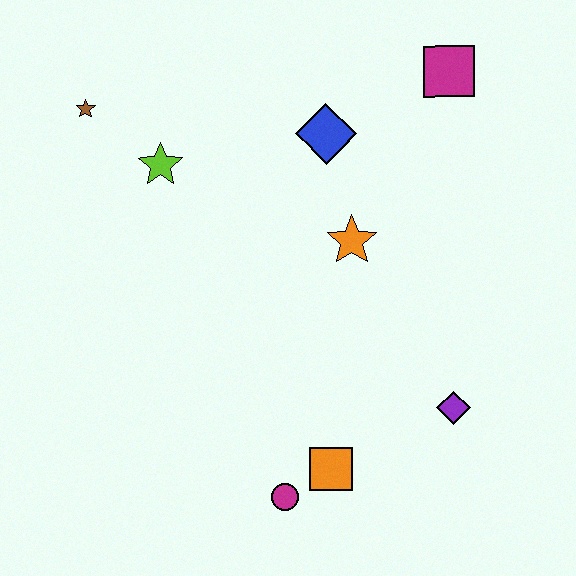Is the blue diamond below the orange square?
No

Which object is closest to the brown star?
The lime star is closest to the brown star.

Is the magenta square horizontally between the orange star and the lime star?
No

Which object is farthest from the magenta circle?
The magenta square is farthest from the magenta circle.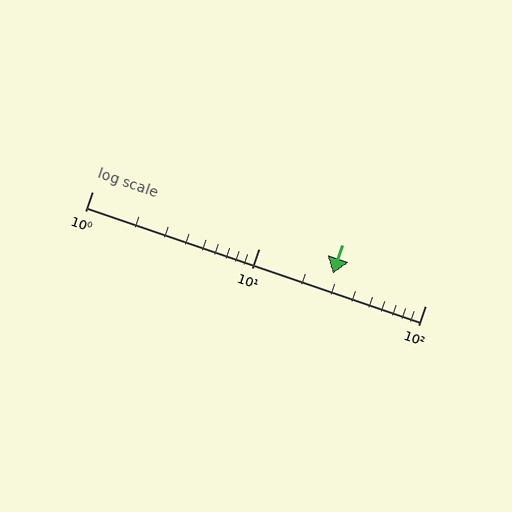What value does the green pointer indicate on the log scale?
The pointer indicates approximately 28.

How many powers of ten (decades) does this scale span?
The scale spans 2 decades, from 1 to 100.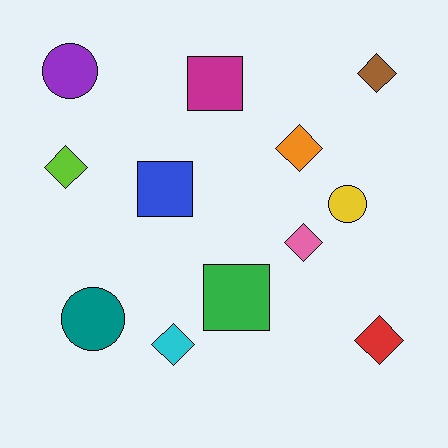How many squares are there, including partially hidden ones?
There are 3 squares.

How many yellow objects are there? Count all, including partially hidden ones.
There is 1 yellow object.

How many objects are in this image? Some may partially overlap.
There are 12 objects.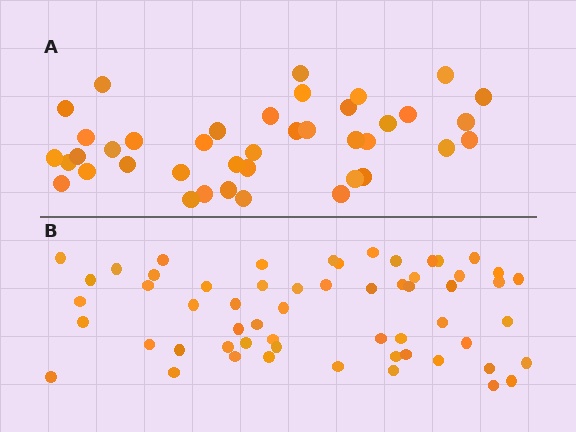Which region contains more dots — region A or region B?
Region B (the bottom region) has more dots.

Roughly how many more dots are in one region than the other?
Region B has approximately 20 more dots than region A.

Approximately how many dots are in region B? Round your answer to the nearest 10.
About 60 dots. (The exact count is 58, which rounds to 60.)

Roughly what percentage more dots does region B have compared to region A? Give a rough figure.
About 45% more.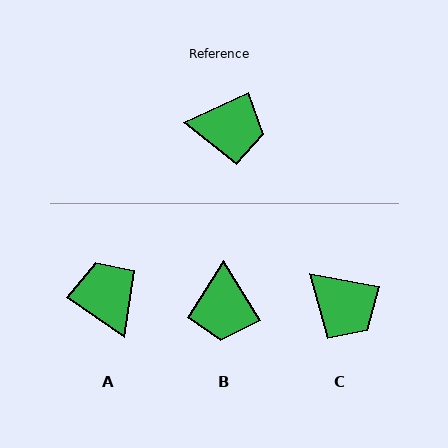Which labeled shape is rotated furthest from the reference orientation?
A, about 121 degrees away.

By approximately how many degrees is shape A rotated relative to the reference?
Approximately 121 degrees counter-clockwise.